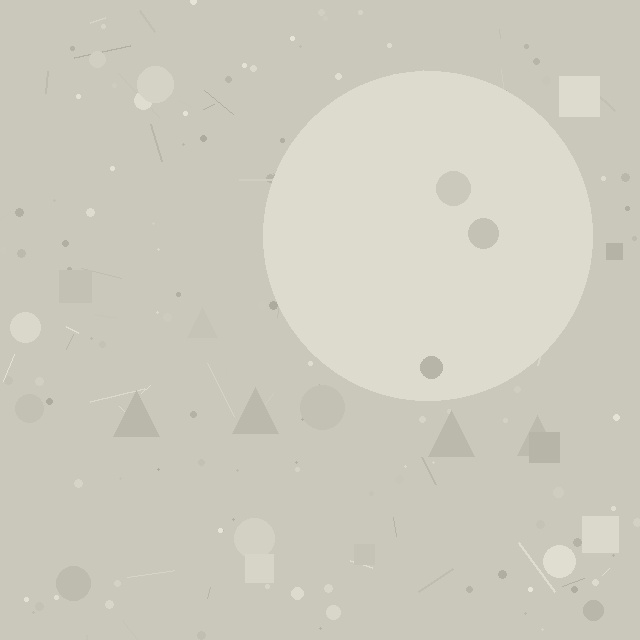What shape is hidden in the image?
A circle is hidden in the image.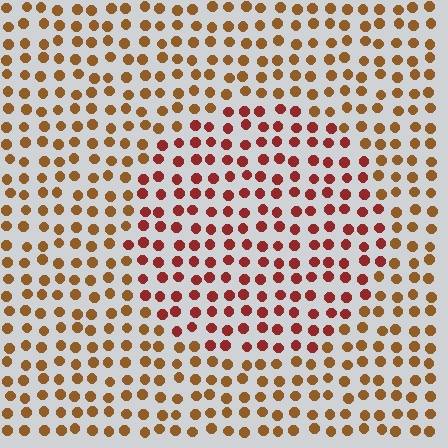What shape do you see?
I see a circle.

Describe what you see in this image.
The image is filled with small brown elements in a uniform arrangement. A circle-shaped region is visible where the elements are tinted to a slightly different hue, forming a subtle color boundary.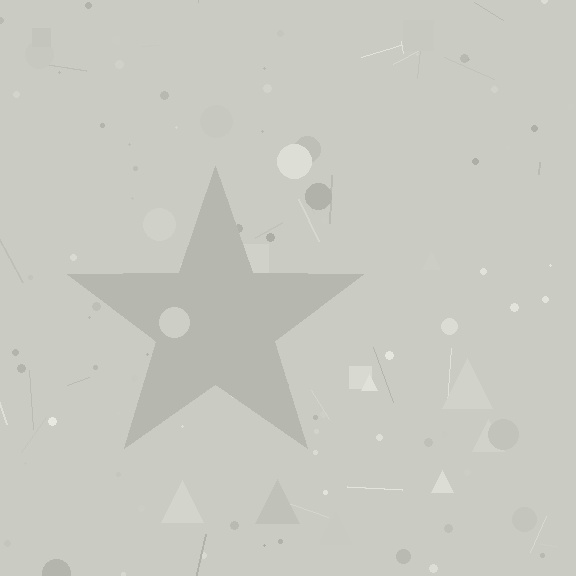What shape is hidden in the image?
A star is hidden in the image.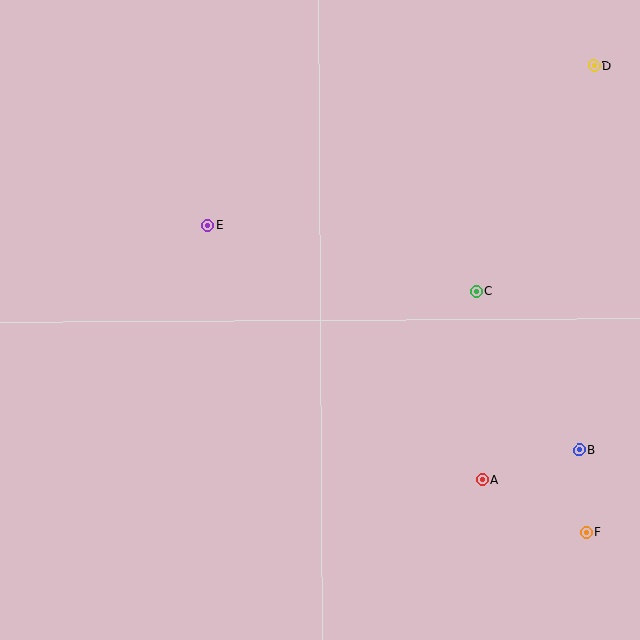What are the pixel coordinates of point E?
Point E is at (208, 225).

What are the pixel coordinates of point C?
Point C is at (476, 291).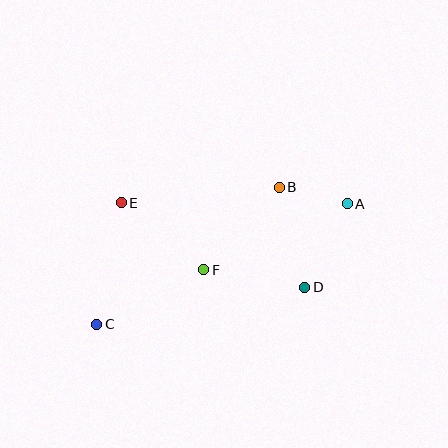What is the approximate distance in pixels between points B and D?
The distance between B and D is approximately 103 pixels.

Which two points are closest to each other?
Points A and B are closest to each other.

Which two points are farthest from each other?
Points A and C are farthest from each other.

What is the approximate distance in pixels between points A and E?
The distance between A and E is approximately 226 pixels.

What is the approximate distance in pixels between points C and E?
The distance between C and E is approximately 124 pixels.